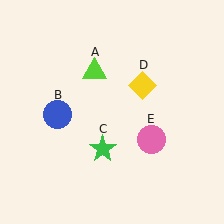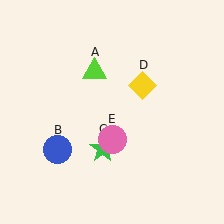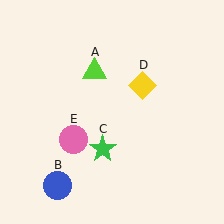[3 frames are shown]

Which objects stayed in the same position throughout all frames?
Lime triangle (object A) and green star (object C) and yellow diamond (object D) remained stationary.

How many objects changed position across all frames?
2 objects changed position: blue circle (object B), pink circle (object E).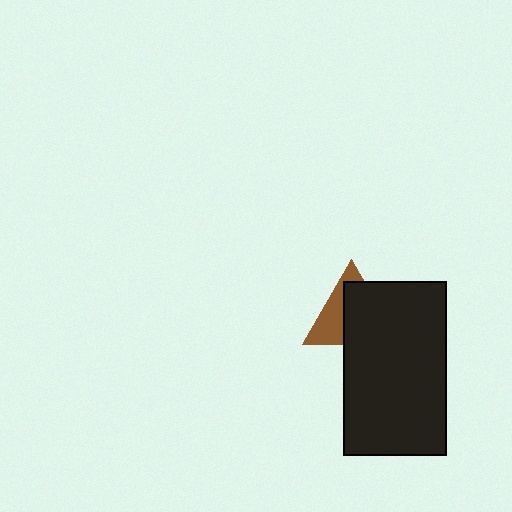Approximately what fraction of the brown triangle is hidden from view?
Roughly 58% of the brown triangle is hidden behind the black rectangle.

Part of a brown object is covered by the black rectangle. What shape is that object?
It is a triangle.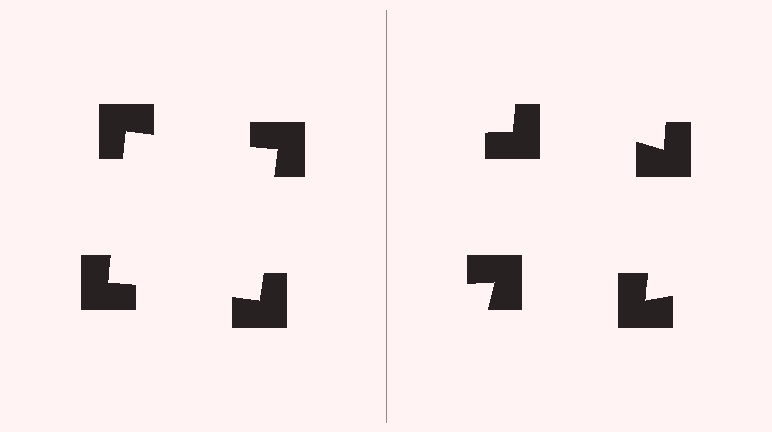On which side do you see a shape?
An illusory square appears on the left side. On the right side the wedge cuts are rotated, so no coherent shape forms.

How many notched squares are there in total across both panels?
8 — 4 on each side.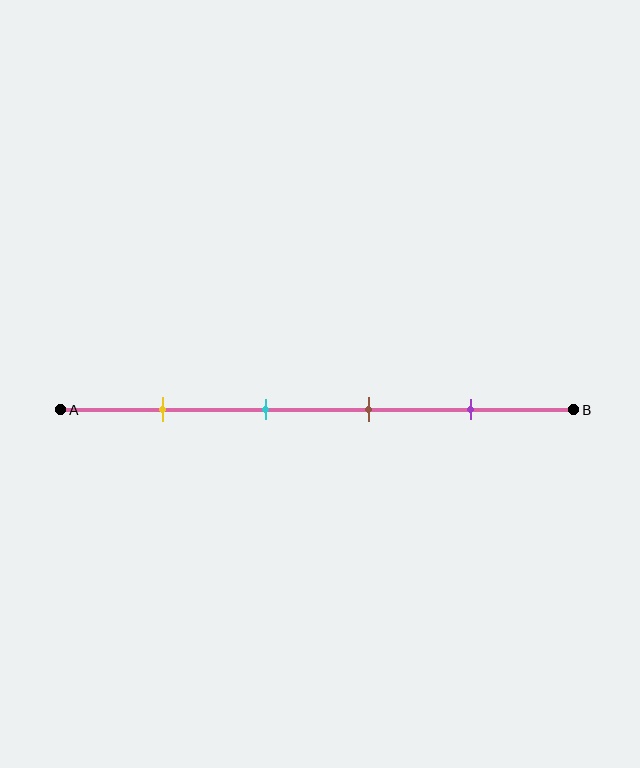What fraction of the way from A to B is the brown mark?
The brown mark is approximately 60% (0.6) of the way from A to B.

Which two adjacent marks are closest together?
The cyan and brown marks are the closest adjacent pair.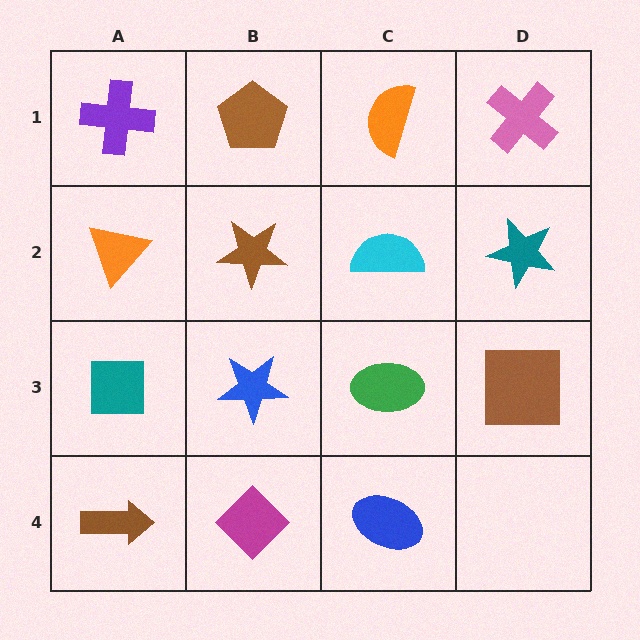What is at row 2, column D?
A teal star.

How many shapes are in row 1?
4 shapes.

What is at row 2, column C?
A cyan semicircle.